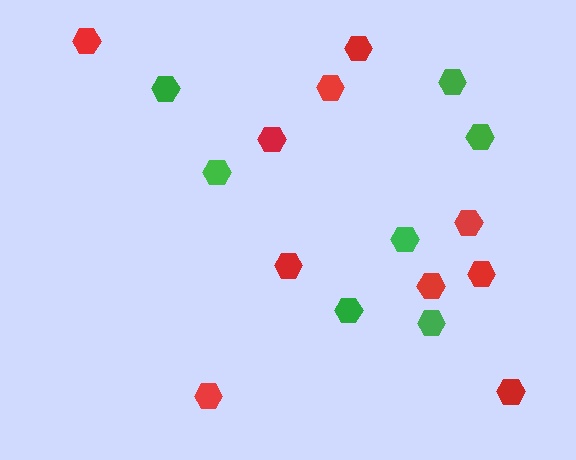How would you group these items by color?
There are 2 groups: one group of red hexagons (10) and one group of green hexagons (7).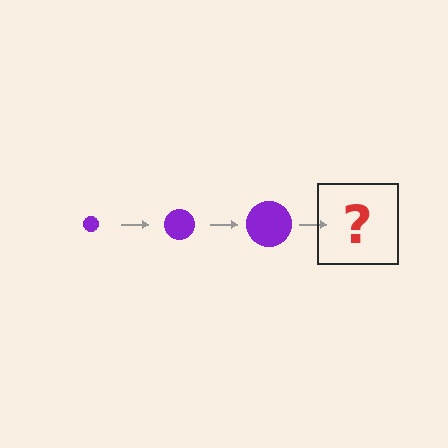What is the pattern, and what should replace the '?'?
The pattern is that the circle gets progressively larger each step. The '?' should be a purple circle, larger than the previous one.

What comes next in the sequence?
The next element should be a purple circle, larger than the previous one.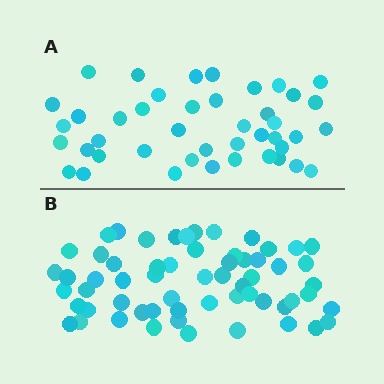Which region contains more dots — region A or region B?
Region B (the bottom region) has more dots.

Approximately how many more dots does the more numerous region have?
Region B has approximately 15 more dots than region A.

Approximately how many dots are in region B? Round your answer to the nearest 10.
About 60 dots.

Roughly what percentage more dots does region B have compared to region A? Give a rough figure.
About 40% more.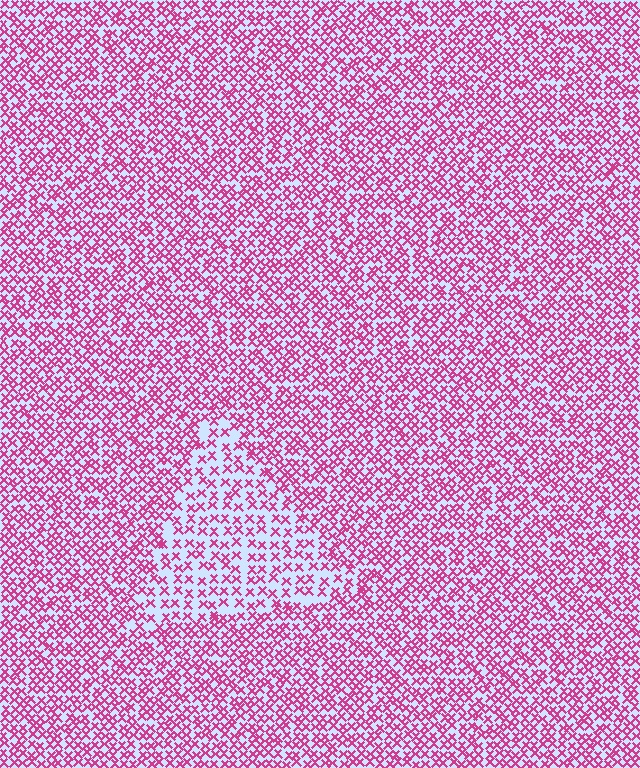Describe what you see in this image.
The image contains small magenta elements arranged at two different densities. A triangle-shaped region is visible where the elements are less densely packed than the surrounding area.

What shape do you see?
I see a triangle.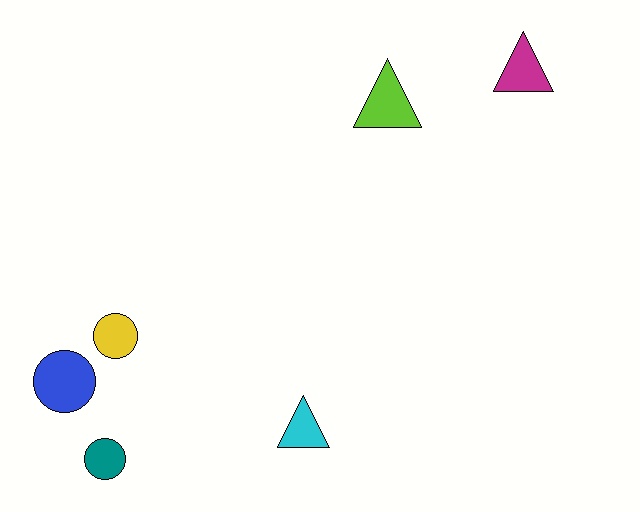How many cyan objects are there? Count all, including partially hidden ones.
There is 1 cyan object.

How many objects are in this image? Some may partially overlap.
There are 6 objects.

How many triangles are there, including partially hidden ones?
There are 3 triangles.